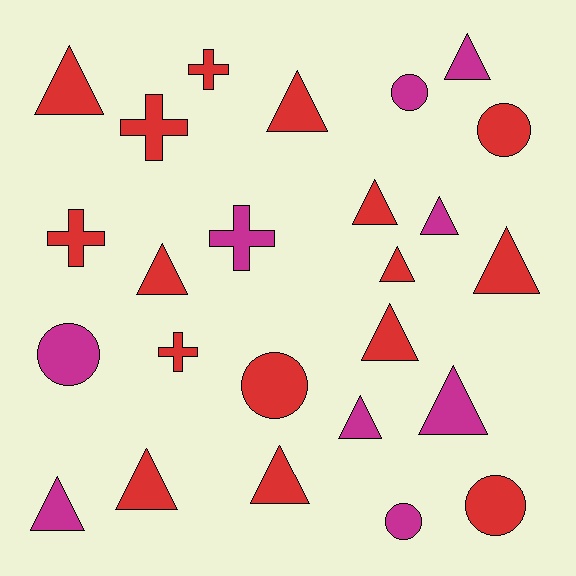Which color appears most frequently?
Red, with 16 objects.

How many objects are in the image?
There are 25 objects.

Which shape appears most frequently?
Triangle, with 14 objects.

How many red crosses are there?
There are 4 red crosses.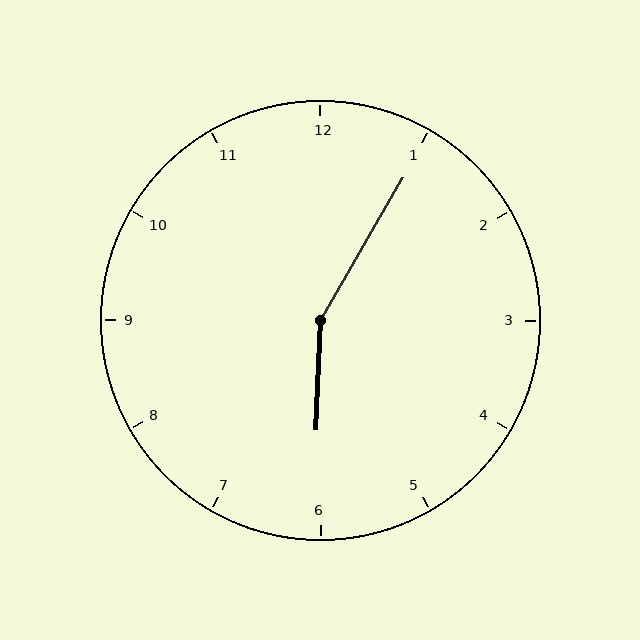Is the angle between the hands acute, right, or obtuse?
It is obtuse.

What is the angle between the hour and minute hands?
Approximately 152 degrees.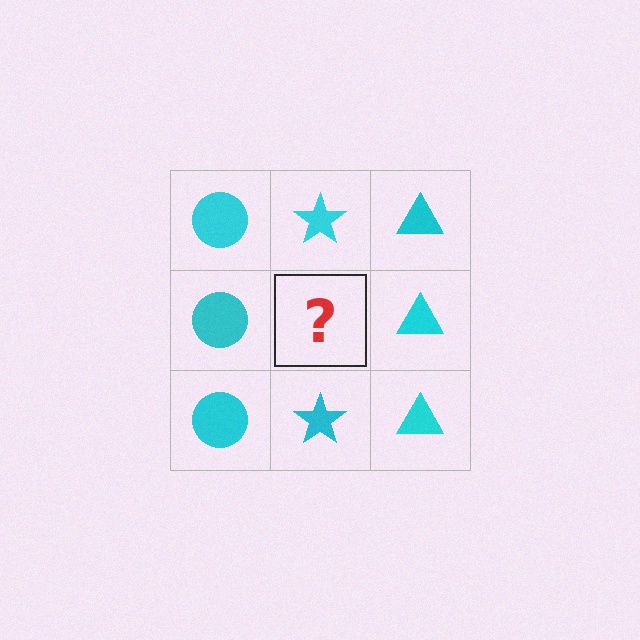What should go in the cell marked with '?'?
The missing cell should contain a cyan star.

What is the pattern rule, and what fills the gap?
The rule is that each column has a consistent shape. The gap should be filled with a cyan star.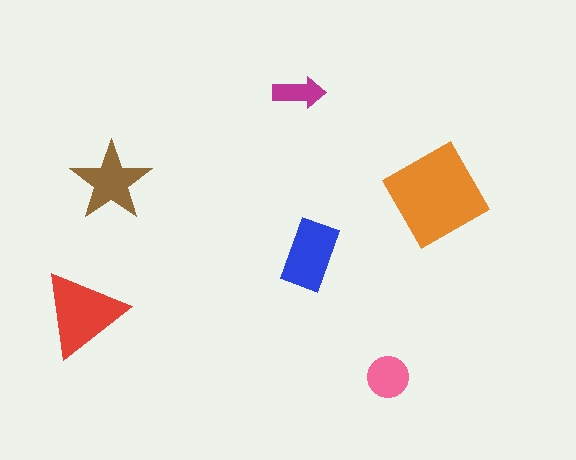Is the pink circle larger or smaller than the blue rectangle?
Smaller.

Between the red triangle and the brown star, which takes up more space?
The red triangle.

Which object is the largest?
The orange diamond.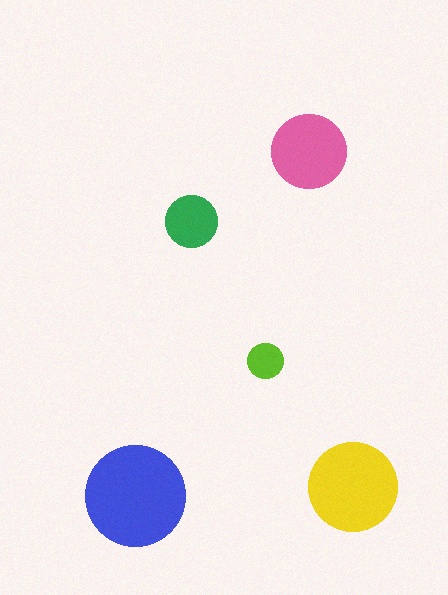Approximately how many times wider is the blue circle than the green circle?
About 2 times wider.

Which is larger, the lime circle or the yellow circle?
The yellow one.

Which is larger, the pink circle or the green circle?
The pink one.